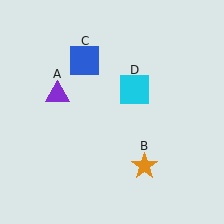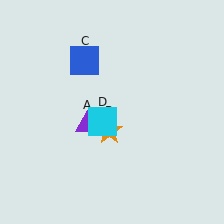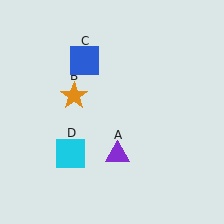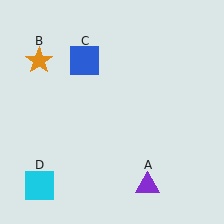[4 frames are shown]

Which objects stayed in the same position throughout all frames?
Blue square (object C) remained stationary.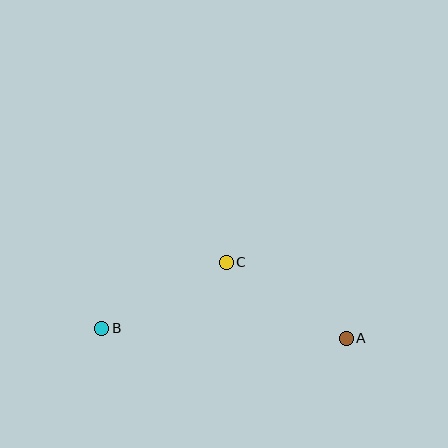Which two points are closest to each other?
Points B and C are closest to each other.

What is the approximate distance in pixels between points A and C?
The distance between A and C is approximately 142 pixels.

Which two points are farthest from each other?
Points A and B are farthest from each other.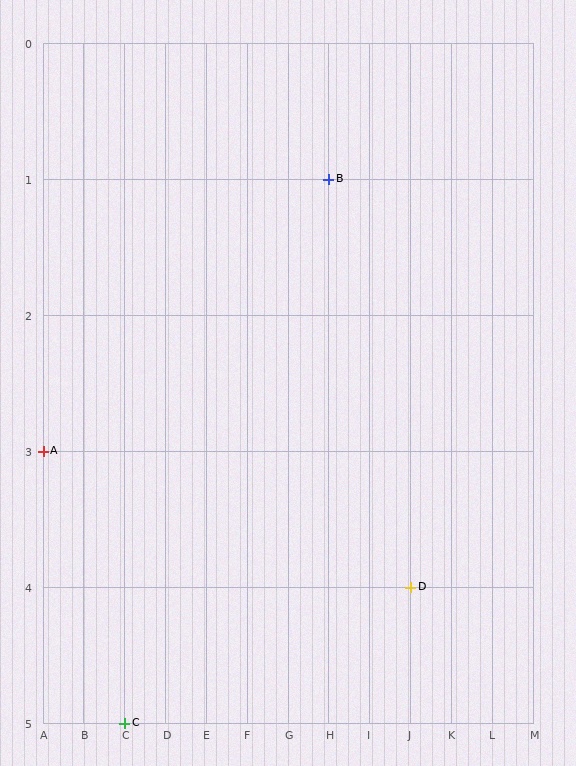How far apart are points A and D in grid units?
Points A and D are 9 columns and 1 row apart (about 9.1 grid units diagonally).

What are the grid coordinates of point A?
Point A is at grid coordinates (A, 3).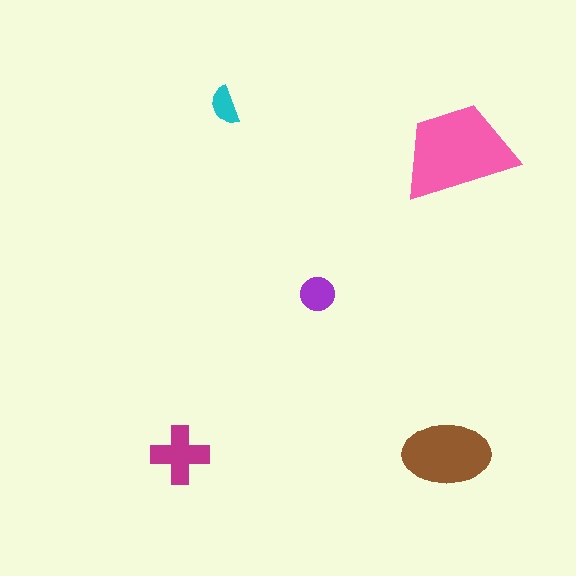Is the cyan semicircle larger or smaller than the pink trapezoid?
Smaller.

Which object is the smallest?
The cyan semicircle.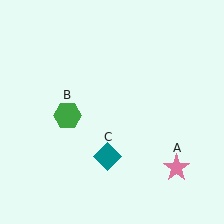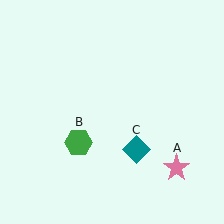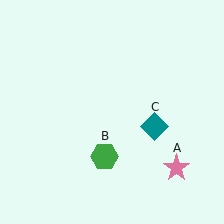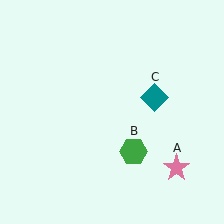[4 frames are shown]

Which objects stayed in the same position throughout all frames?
Pink star (object A) remained stationary.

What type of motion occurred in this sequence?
The green hexagon (object B), teal diamond (object C) rotated counterclockwise around the center of the scene.